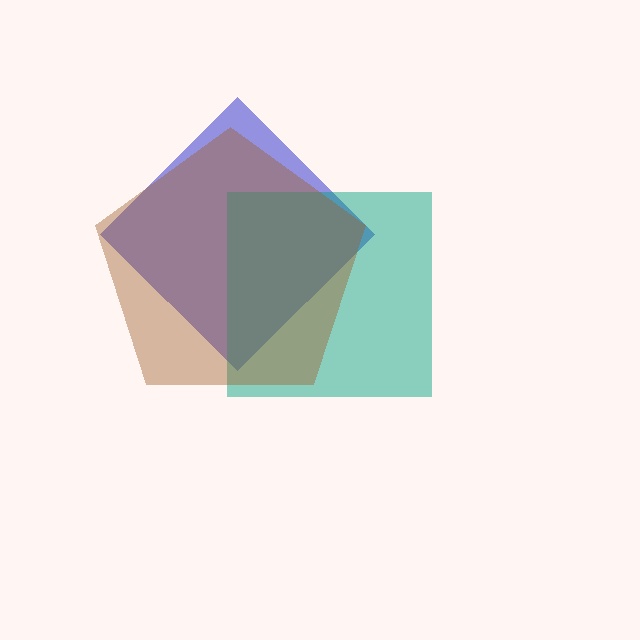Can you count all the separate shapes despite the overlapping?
Yes, there are 3 separate shapes.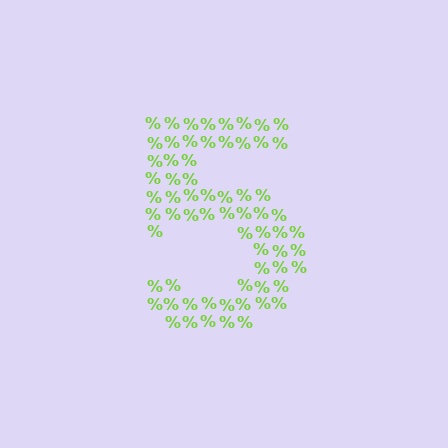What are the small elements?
The small elements are percent signs.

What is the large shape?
The large shape is the digit 5.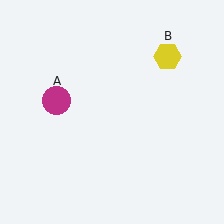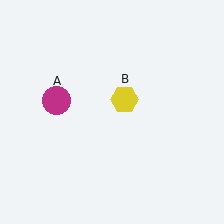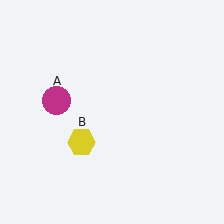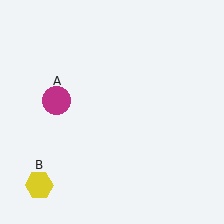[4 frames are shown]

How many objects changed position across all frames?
1 object changed position: yellow hexagon (object B).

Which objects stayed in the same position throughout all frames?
Magenta circle (object A) remained stationary.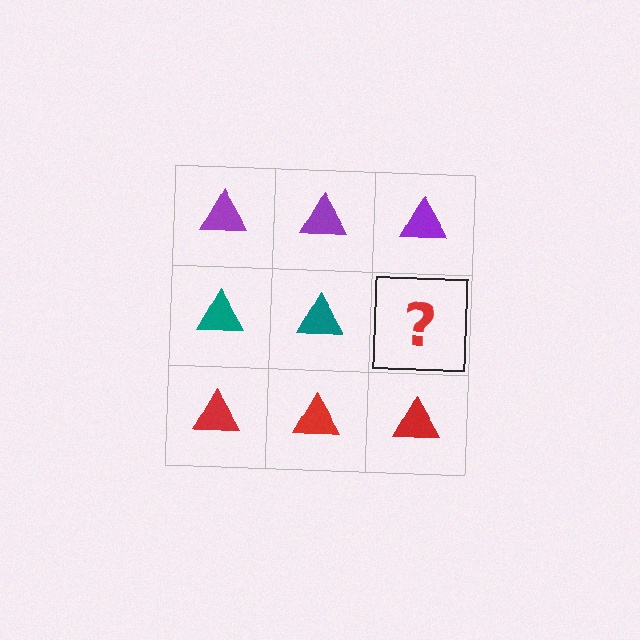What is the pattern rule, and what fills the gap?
The rule is that each row has a consistent color. The gap should be filled with a teal triangle.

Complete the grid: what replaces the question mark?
The question mark should be replaced with a teal triangle.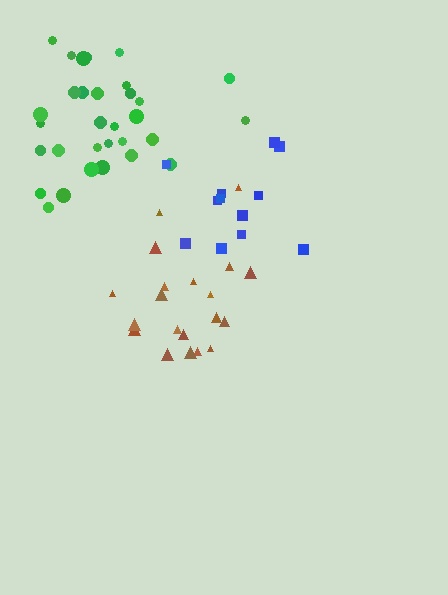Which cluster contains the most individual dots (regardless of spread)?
Green (31).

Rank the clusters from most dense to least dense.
brown, green, blue.